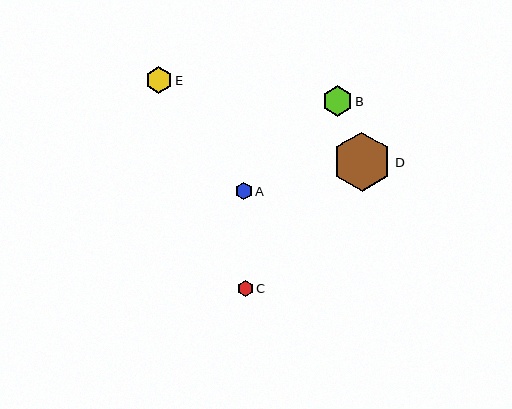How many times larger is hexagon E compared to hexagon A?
Hexagon E is approximately 1.5 times the size of hexagon A.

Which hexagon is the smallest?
Hexagon C is the smallest with a size of approximately 16 pixels.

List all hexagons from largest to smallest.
From largest to smallest: D, B, E, A, C.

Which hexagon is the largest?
Hexagon D is the largest with a size of approximately 59 pixels.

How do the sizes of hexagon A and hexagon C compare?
Hexagon A and hexagon C are approximately the same size.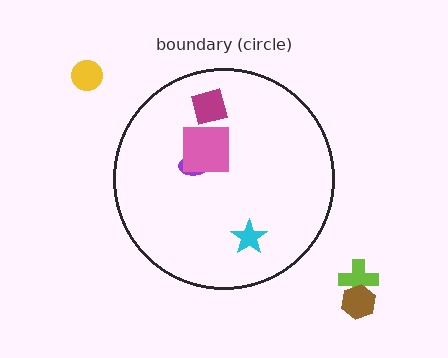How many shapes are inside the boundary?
4 inside, 3 outside.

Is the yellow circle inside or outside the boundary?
Outside.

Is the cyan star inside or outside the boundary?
Inside.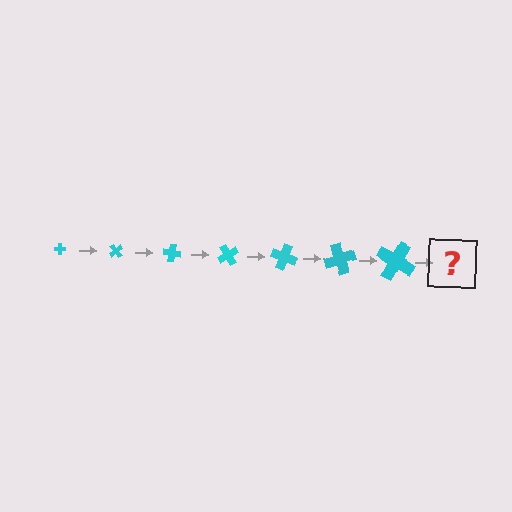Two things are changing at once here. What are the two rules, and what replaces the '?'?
The two rules are that the cross grows larger each step and it rotates 50 degrees each step. The '?' should be a cross, larger than the previous one and rotated 350 degrees from the start.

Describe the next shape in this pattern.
It should be a cross, larger than the previous one and rotated 350 degrees from the start.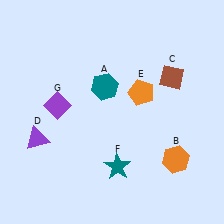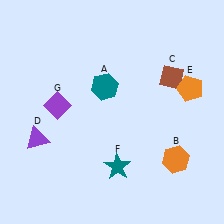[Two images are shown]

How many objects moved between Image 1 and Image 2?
1 object moved between the two images.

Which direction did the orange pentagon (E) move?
The orange pentagon (E) moved right.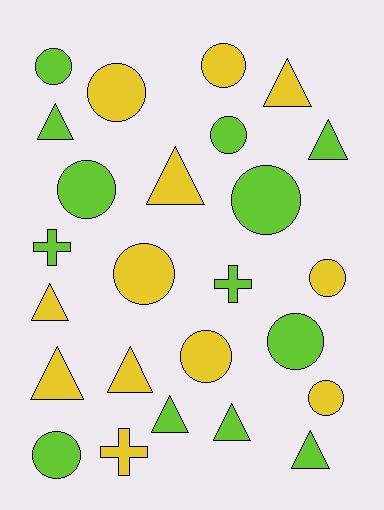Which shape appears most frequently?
Circle, with 12 objects.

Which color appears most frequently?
Lime, with 13 objects.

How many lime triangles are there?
There are 5 lime triangles.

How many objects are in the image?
There are 25 objects.